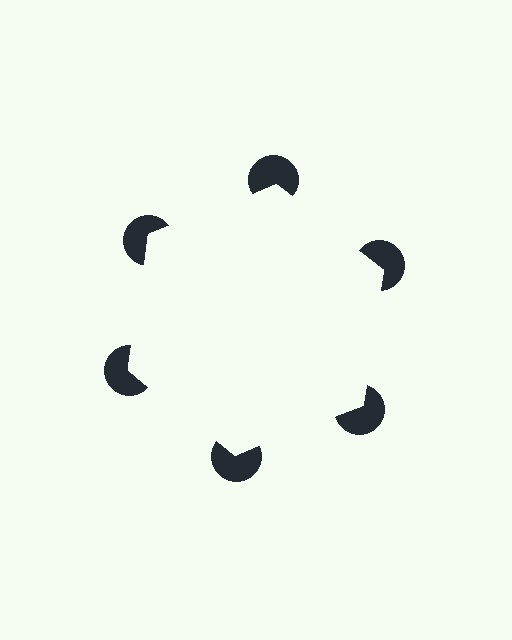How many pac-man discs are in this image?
There are 6 — one at each vertex of the illusory hexagon.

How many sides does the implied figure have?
6 sides.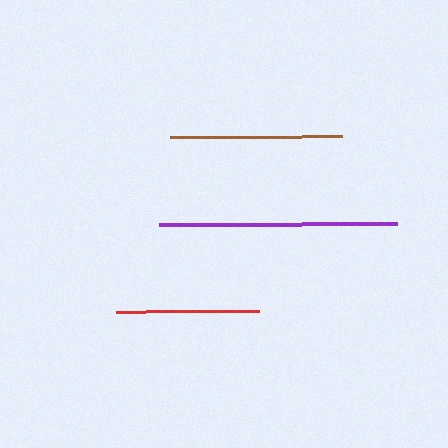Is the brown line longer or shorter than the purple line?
The purple line is longer than the brown line.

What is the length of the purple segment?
The purple segment is approximately 238 pixels long.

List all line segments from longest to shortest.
From longest to shortest: purple, brown, red.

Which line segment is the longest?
The purple line is the longest at approximately 238 pixels.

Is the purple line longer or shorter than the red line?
The purple line is longer than the red line.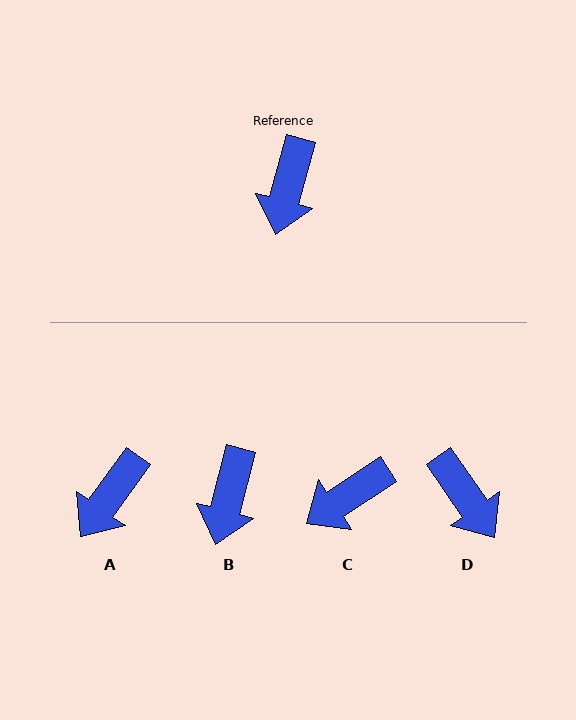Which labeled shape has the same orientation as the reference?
B.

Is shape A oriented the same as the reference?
No, it is off by about 21 degrees.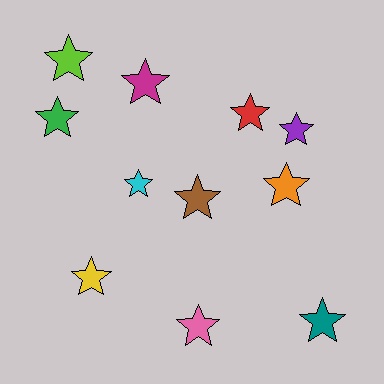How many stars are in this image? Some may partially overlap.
There are 11 stars.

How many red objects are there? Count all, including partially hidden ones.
There is 1 red object.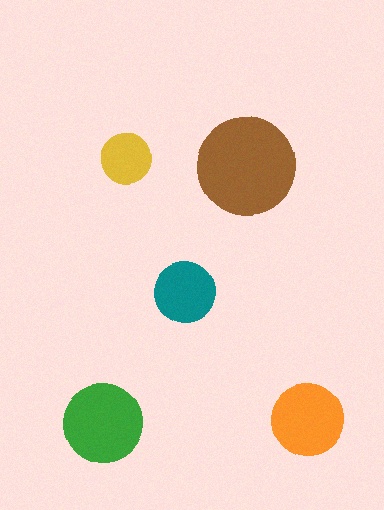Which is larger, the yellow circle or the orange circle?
The orange one.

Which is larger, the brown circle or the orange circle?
The brown one.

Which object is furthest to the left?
The green circle is leftmost.